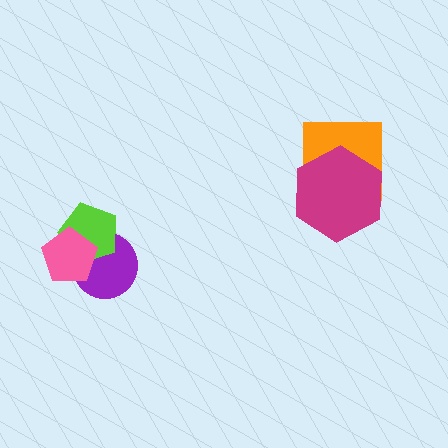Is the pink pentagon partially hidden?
No, no other shape covers it.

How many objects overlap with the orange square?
1 object overlaps with the orange square.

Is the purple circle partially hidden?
Yes, it is partially covered by another shape.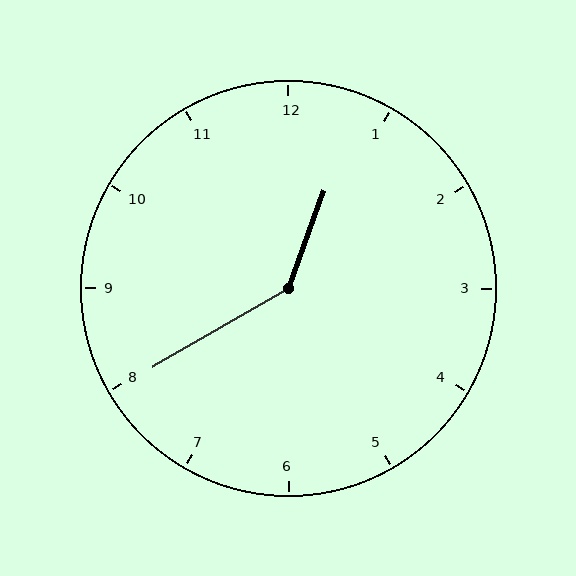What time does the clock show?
12:40.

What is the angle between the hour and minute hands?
Approximately 140 degrees.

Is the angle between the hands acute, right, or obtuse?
It is obtuse.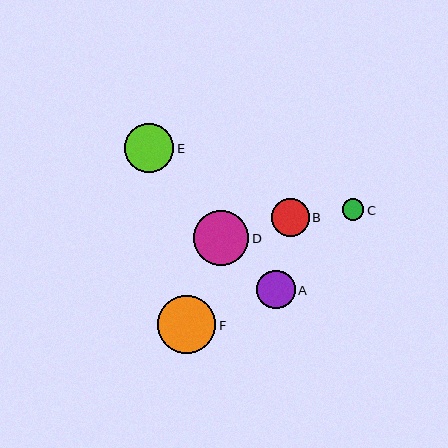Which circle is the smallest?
Circle C is the smallest with a size of approximately 21 pixels.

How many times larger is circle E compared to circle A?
Circle E is approximately 1.3 times the size of circle A.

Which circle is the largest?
Circle F is the largest with a size of approximately 58 pixels.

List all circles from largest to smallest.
From largest to smallest: F, D, E, A, B, C.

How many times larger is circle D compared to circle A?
Circle D is approximately 1.4 times the size of circle A.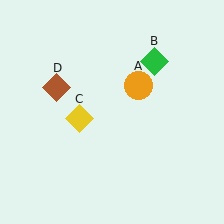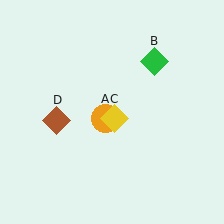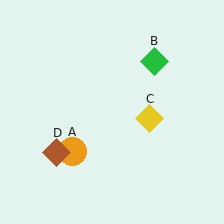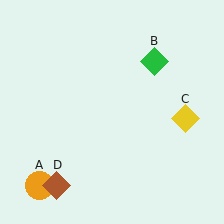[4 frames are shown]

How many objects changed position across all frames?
3 objects changed position: orange circle (object A), yellow diamond (object C), brown diamond (object D).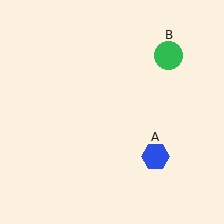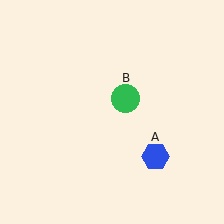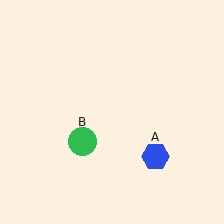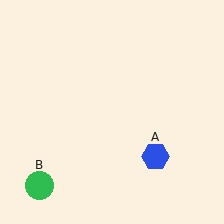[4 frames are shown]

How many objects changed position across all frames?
1 object changed position: green circle (object B).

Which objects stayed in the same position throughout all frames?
Blue hexagon (object A) remained stationary.